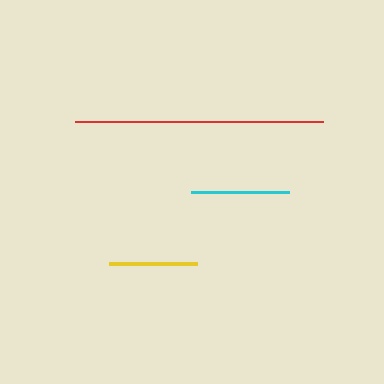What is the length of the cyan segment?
The cyan segment is approximately 98 pixels long.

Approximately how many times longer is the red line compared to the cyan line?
The red line is approximately 2.5 times the length of the cyan line.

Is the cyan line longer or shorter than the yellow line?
The cyan line is longer than the yellow line.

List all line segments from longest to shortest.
From longest to shortest: red, cyan, yellow.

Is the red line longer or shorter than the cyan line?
The red line is longer than the cyan line.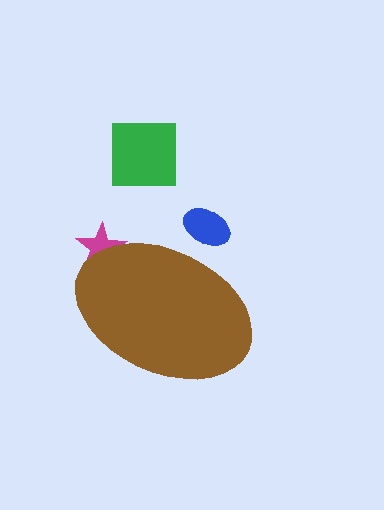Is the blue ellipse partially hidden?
Yes, the blue ellipse is partially hidden behind the brown ellipse.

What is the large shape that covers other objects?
A brown ellipse.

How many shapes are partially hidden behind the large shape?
2 shapes are partially hidden.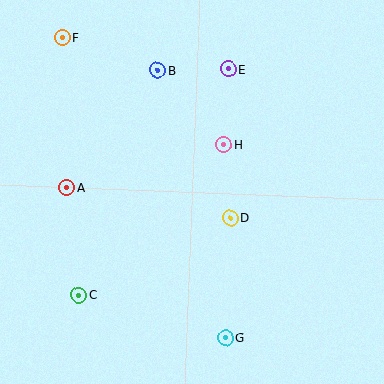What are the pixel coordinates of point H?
Point H is at (224, 144).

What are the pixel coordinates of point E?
Point E is at (228, 69).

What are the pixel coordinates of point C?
Point C is at (78, 295).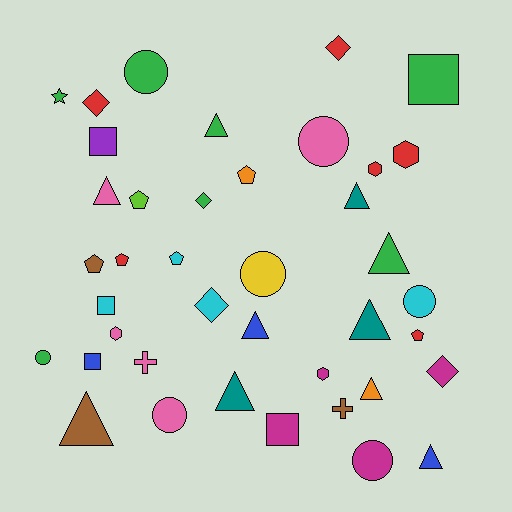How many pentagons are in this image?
There are 6 pentagons.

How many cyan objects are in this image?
There are 4 cyan objects.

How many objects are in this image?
There are 40 objects.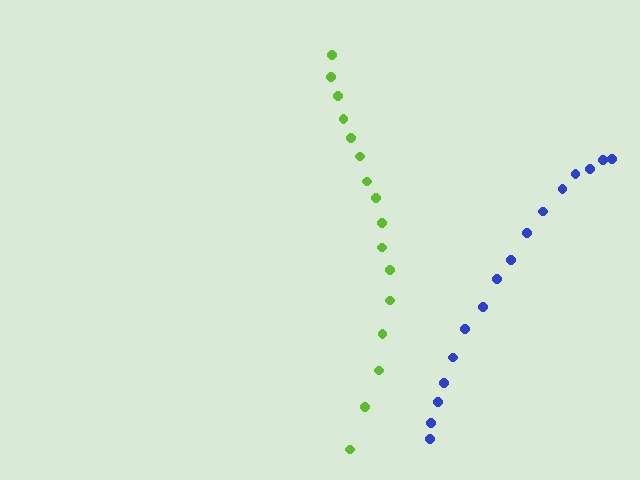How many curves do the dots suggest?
There are 2 distinct paths.